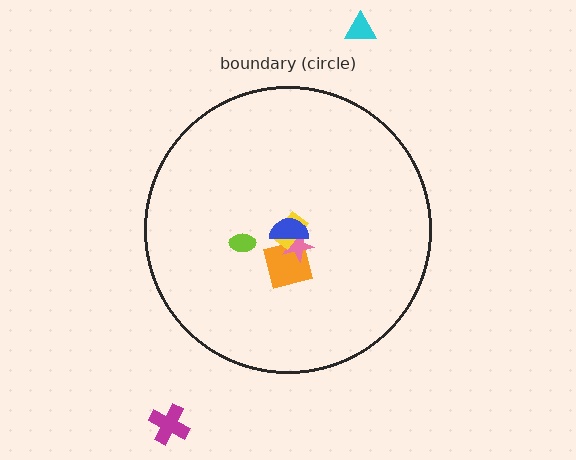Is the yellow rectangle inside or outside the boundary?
Inside.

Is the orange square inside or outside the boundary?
Inside.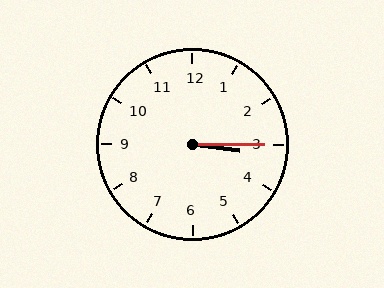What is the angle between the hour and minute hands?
Approximately 8 degrees.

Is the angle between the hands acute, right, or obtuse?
It is acute.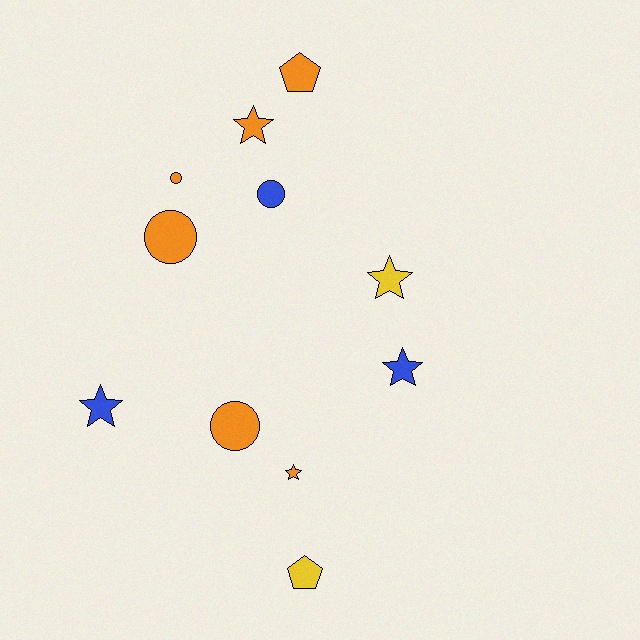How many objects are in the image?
There are 11 objects.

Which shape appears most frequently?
Star, with 5 objects.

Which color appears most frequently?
Orange, with 6 objects.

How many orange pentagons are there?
There is 1 orange pentagon.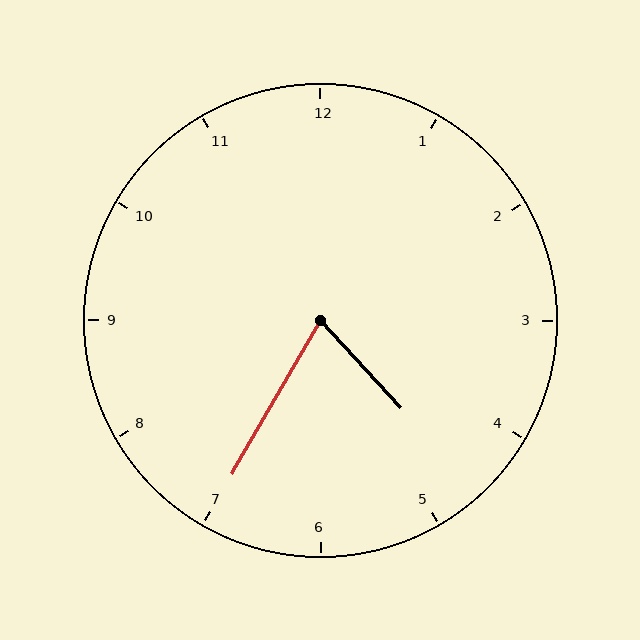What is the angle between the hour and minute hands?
Approximately 72 degrees.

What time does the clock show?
4:35.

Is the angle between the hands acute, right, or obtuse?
It is acute.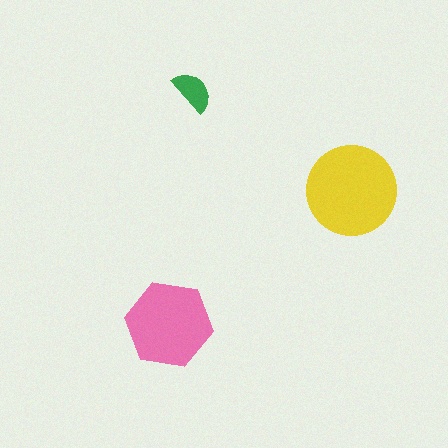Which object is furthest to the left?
The pink hexagon is leftmost.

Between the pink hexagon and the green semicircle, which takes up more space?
The pink hexagon.